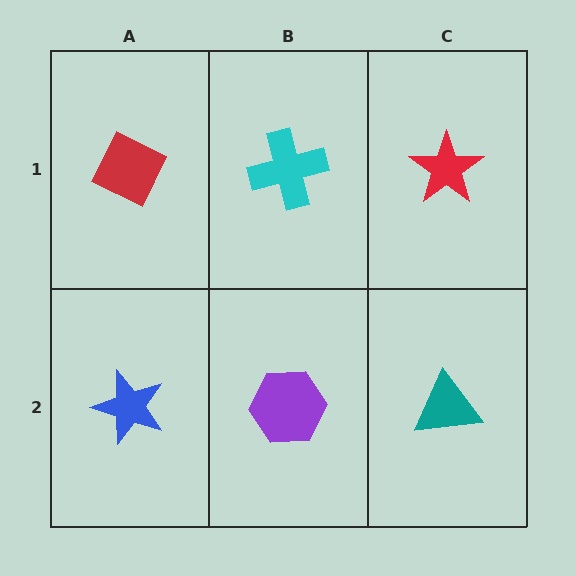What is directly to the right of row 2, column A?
A purple hexagon.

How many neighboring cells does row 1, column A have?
2.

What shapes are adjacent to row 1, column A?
A blue star (row 2, column A), a cyan cross (row 1, column B).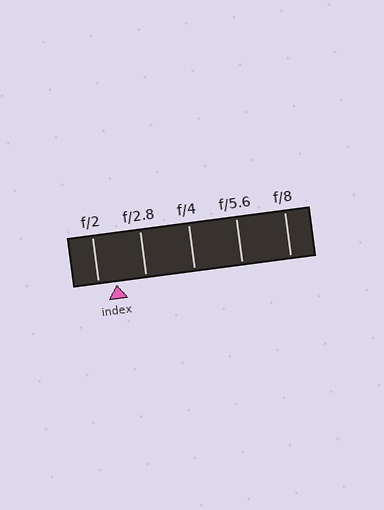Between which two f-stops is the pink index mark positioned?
The index mark is between f/2 and f/2.8.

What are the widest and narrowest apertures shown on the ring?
The widest aperture shown is f/2 and the narrowest is f/8.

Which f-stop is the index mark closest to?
The index mark is closest to f/2.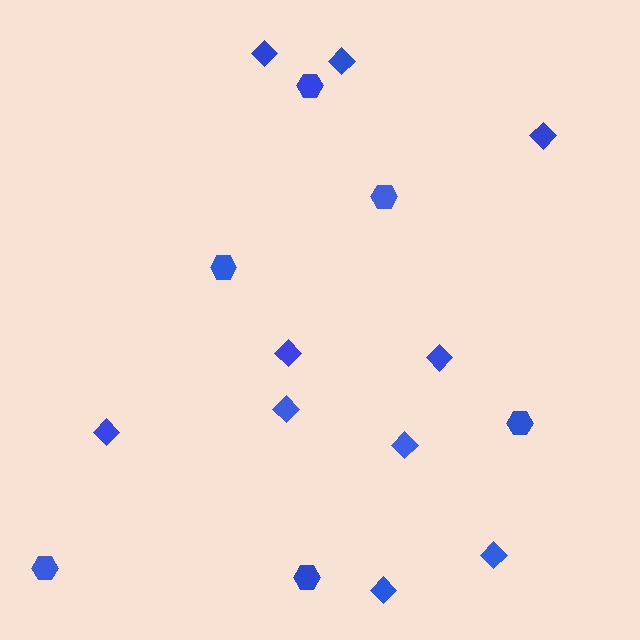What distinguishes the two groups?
There are 2 groups: one group of hexagons (6) and one group of diamonds (10).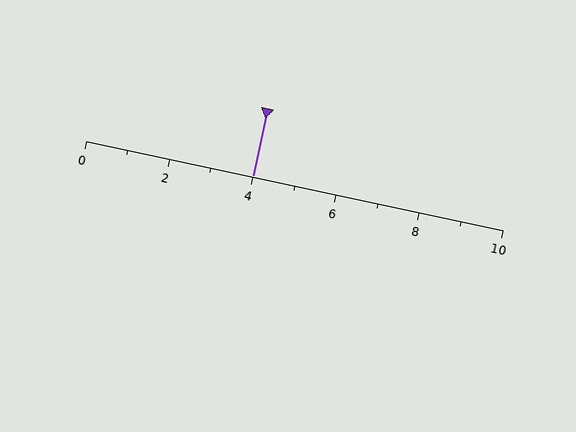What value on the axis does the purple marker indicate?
The marker indicates approximately 4.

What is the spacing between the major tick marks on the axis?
The major ticks are spaced 2 apart.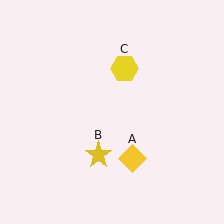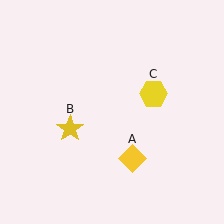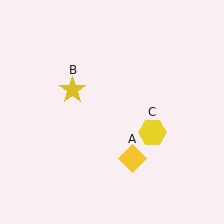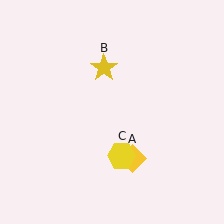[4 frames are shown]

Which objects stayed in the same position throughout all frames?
Yellow diamond (object A) remained stationary.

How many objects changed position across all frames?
2 objects changed position: yellow star (object B), yellow hexagon (object C).